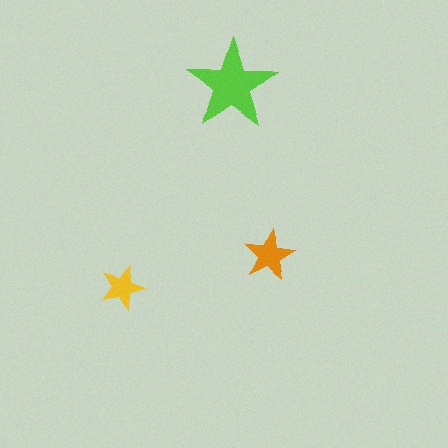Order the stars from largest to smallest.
the lime one, the orange one, the yellow one.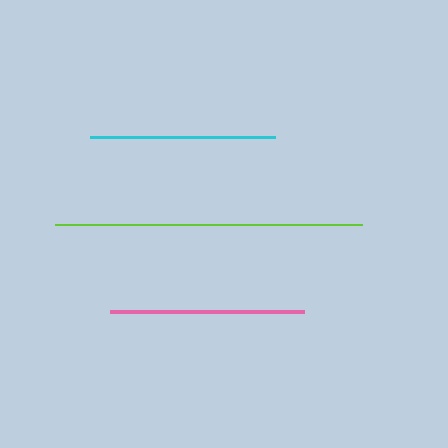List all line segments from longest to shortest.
From longest to shortest: lime, pink, cyan.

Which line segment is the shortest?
The cyan line is the shortest at approximately 184 pixels.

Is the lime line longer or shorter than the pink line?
The lime line is longer than the pink line.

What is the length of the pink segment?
The pink segment is approximately 194 pixels long.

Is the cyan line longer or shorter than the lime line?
The lime line is longer than the cyan line.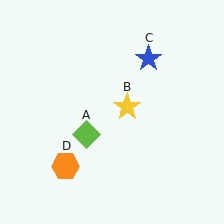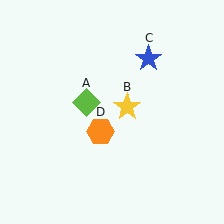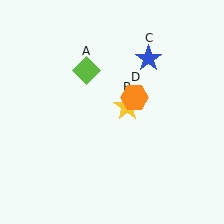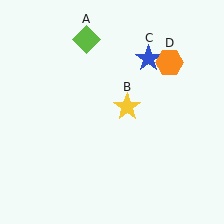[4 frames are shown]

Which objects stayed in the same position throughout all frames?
Yellow star (object B) and blue star (object C) remained stationary.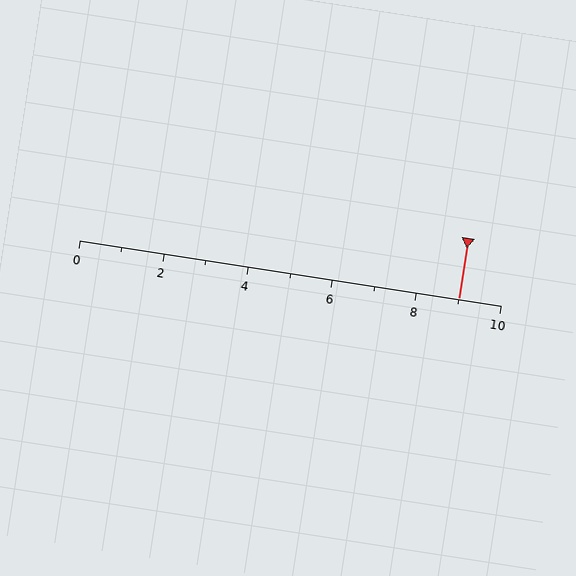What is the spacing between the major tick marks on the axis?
The major ticks are spaced 2 apart.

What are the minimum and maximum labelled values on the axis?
The axis runs from 0 to 10.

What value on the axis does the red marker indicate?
The marker indicates approximately 9.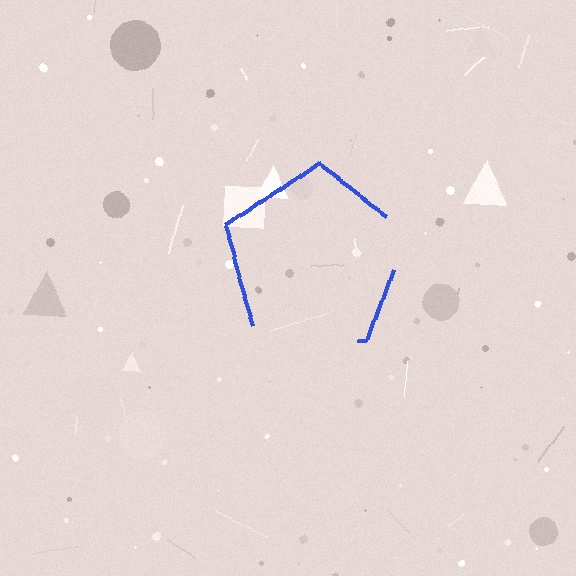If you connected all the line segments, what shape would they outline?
They would outline a pentagon.